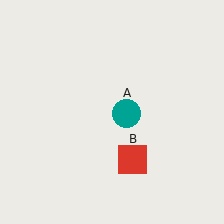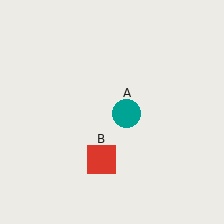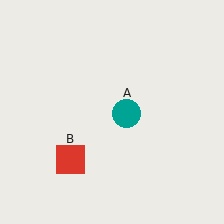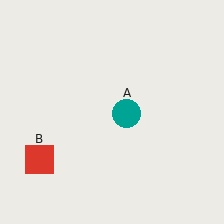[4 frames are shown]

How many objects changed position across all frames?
1 object changed position: red square (object B).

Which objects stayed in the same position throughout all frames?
Teal circle (object A) remained stationary.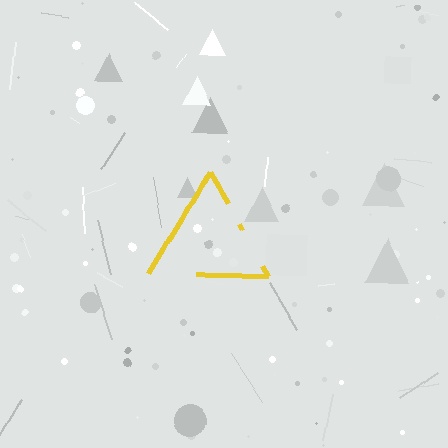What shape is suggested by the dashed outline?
The dashed outline suggests a triangle.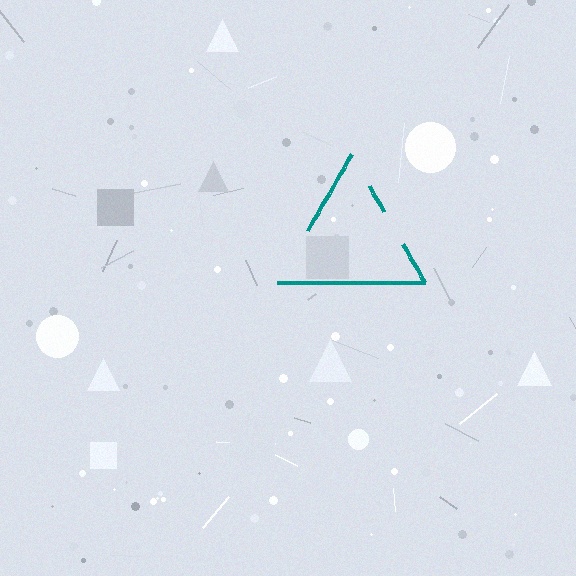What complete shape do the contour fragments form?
The contour fragments form a triangle.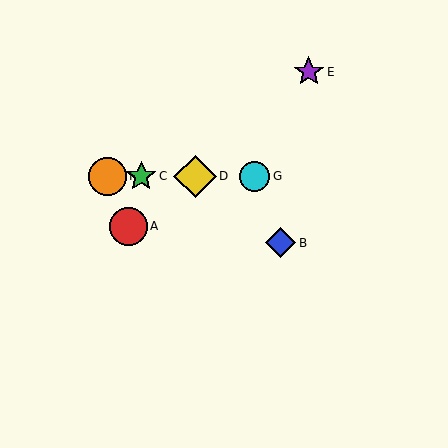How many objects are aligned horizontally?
4 objects (C, D, F, G) are aligned horizontally.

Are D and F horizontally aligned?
Yes, both are at y≈176.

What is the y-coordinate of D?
Object D is at y≈176.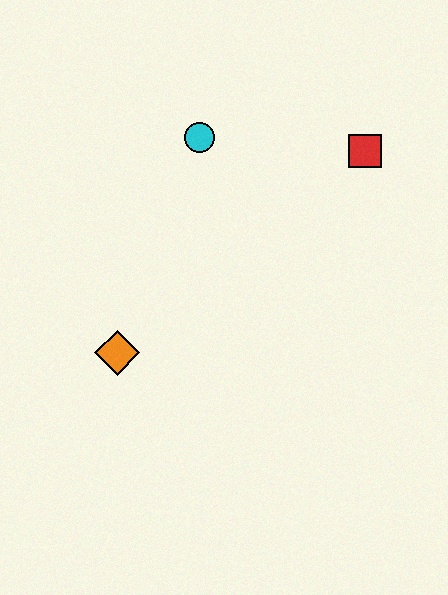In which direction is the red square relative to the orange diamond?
The red square is to the right of the orange diamond.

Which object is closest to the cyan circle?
The red square is closest to the cyan circle.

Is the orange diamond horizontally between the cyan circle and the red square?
No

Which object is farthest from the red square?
The orange diamond is farthest from the red square.